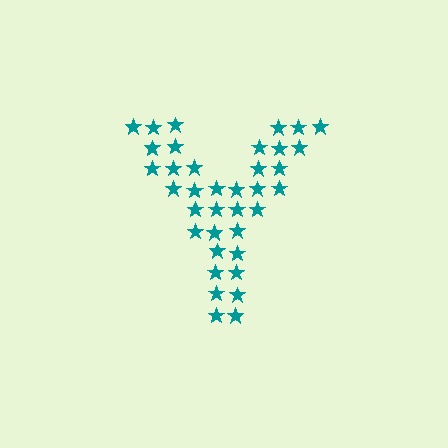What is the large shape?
The large shape is the letter Y.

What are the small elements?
The small elements are stars.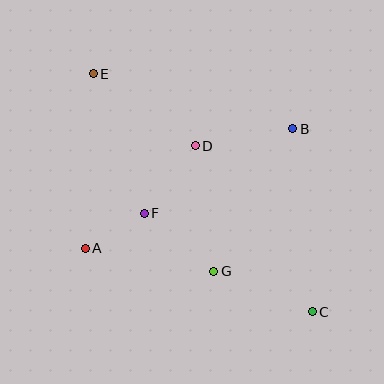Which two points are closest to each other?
Points A and F are closest to each other.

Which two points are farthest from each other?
Points C and E are farthest from each other.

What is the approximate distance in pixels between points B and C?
The distance between B and C is approximately 184 pixels.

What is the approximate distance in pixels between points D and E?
The distance between D and E is approximately 125 pixels.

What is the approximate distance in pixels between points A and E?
The distance between A and E is approximately 174 pixels.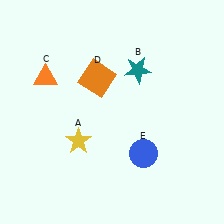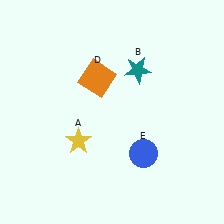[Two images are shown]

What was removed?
The orange triangle (C) was removed in Image 2.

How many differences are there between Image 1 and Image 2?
There is 1 difference between the two images.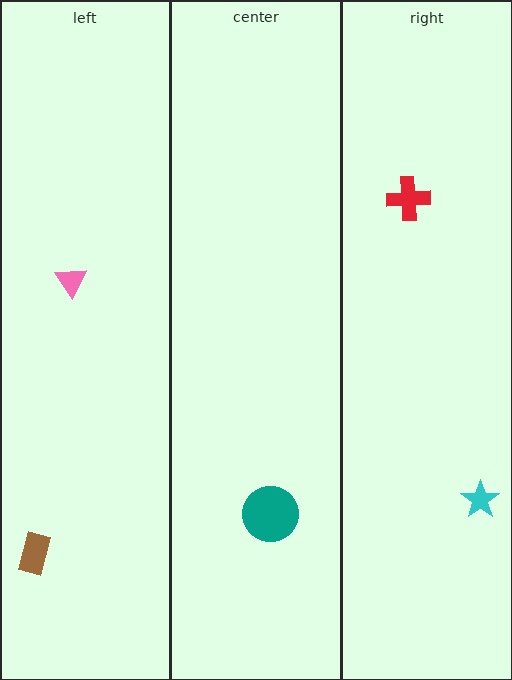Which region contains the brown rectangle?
The left region.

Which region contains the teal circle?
The center region.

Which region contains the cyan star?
The right region.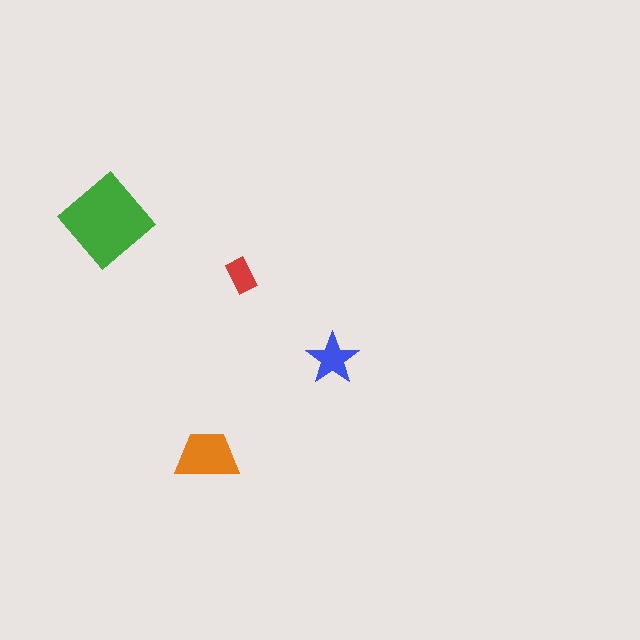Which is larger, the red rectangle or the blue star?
The blue star.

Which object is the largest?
The green diamond.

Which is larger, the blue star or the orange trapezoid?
The orange trapezoid.